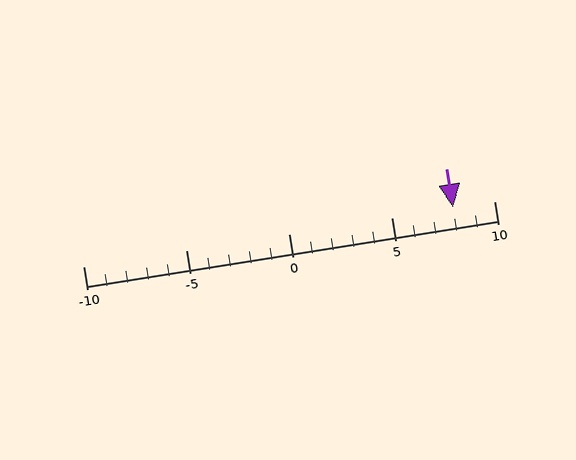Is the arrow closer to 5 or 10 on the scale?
The arrow is closer to 10.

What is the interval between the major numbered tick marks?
The major tick marks are spaced 5 units apart.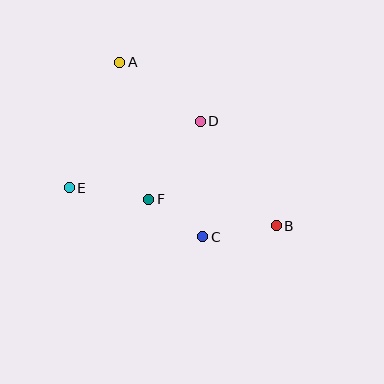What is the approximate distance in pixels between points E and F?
The distance between E and F is approximately 80 pixels.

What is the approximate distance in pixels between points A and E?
The distance between A and E is approximately 135 pixels.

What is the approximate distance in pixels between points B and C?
The distance between B and C is approximately 74 pixels.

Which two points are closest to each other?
Points C and F are closest to each other.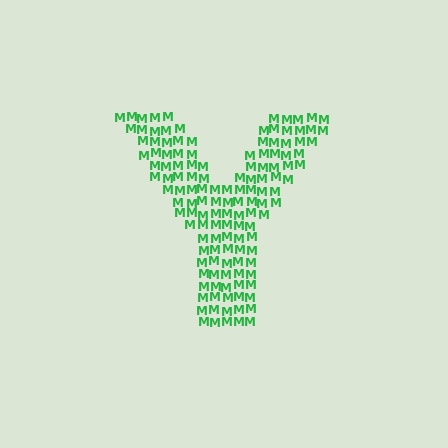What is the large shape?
The large shape is the letter Y.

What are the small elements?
The small elements are letter M's.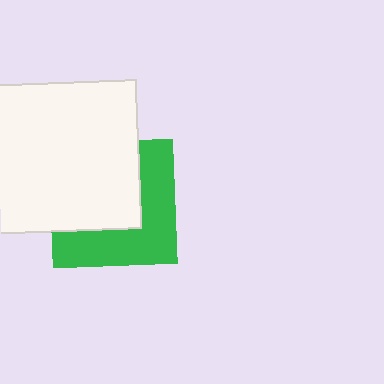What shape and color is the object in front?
The object in front is a white square.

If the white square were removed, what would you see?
You would see the complete green square.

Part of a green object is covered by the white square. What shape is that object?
It is a square.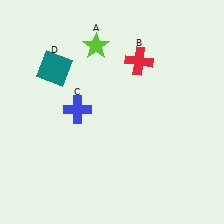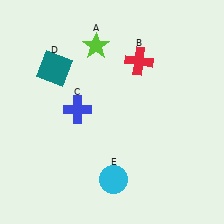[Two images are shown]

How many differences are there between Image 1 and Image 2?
There is 1 difference between the two images.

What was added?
A cyan circle (E) was added in Image 2.